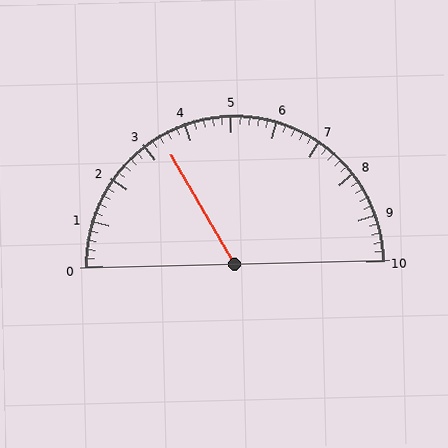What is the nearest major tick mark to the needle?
The nearest major tick mark is 3.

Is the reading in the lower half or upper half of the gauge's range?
The reading is in the lower half of the range (0 to 10).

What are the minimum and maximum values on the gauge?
The gauge ranges from 0 to 10.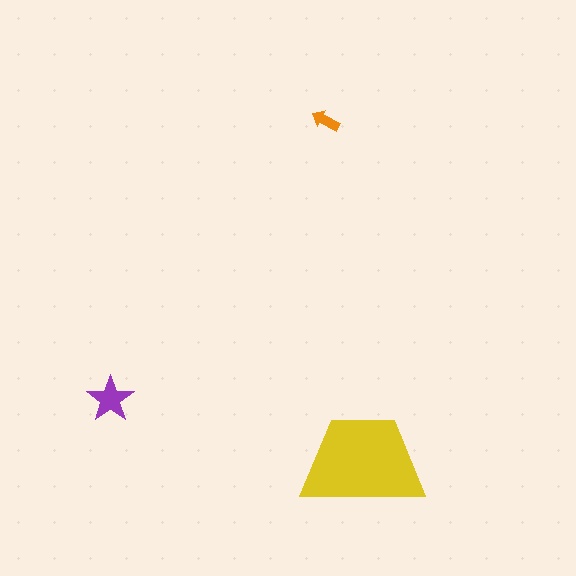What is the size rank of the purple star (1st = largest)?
2nd.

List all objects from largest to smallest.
The yellow trapezoid, the purple star, the orange arrow.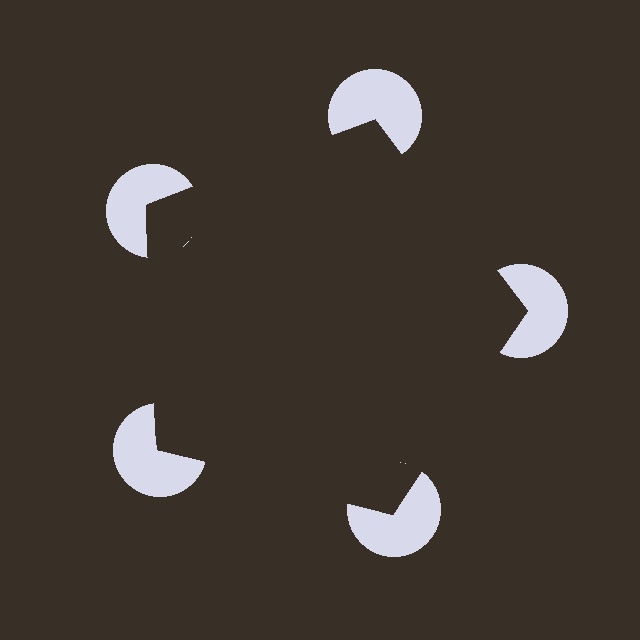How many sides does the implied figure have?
5 sides.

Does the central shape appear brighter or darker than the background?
It typically appears slightly darker than the background, even though no actual brightness change is drawn.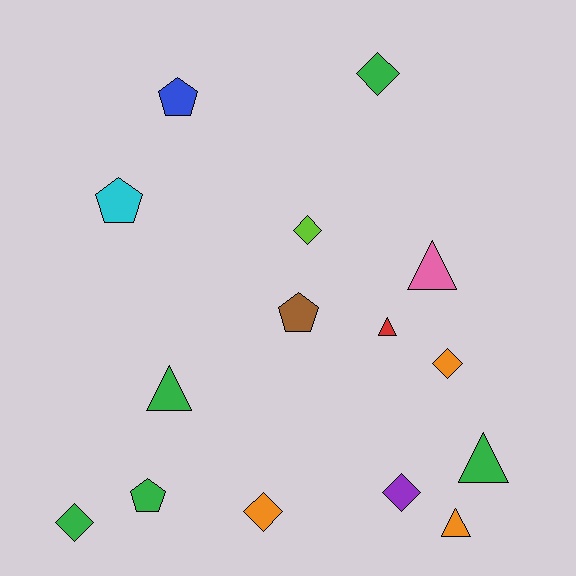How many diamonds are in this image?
There are 6 diamonds.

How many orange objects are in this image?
There are 3 orange objects.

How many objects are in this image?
There are 15 objects.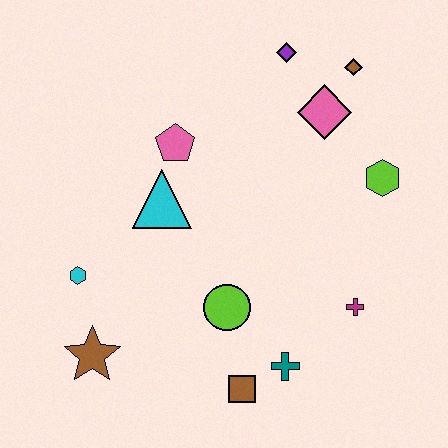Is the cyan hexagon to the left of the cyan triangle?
Yes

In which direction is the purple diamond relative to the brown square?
The purple diamond is above the brown square.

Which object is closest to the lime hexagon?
The pink diamond is closest to the lime hexagon.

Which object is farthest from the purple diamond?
The brown star is farthest from the purple diamond.